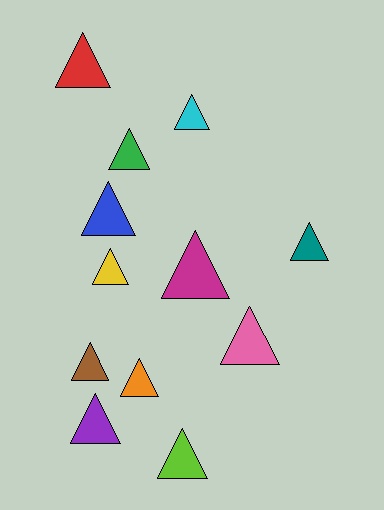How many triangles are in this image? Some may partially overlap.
There are 12 triangles.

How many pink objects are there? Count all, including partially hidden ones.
There is 1 pink object.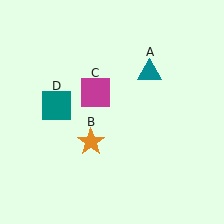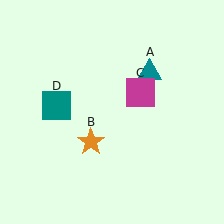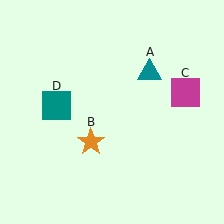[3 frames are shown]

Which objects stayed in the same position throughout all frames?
Teal triangle (object A) and orange star (object B) and teal square (object D) remained stationary.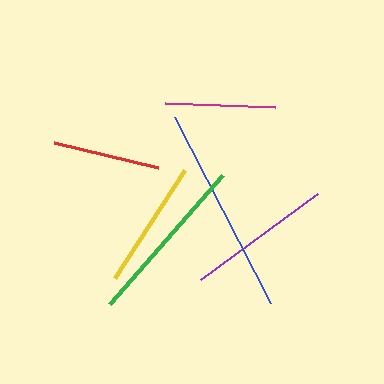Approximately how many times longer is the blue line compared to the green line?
The blue line is approximately 1.2 times the length of the green line.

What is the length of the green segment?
The green segment is approximately 171 pixels long.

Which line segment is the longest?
The blue line is the longest at approximately 210 pixels.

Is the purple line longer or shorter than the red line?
The purple line is longer than the red line.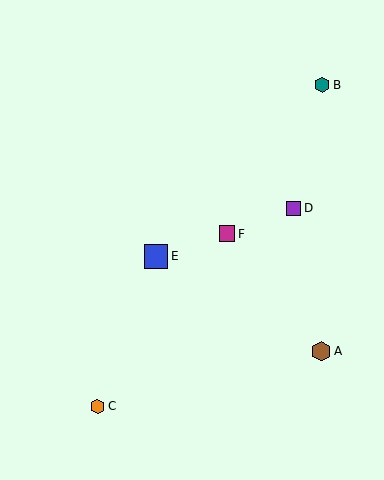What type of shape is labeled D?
Shape D is a purple square.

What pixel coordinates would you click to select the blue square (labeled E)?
Click at (156, 256) to select the blue square E.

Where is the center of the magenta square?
The center of the magenta square is at (227, 234).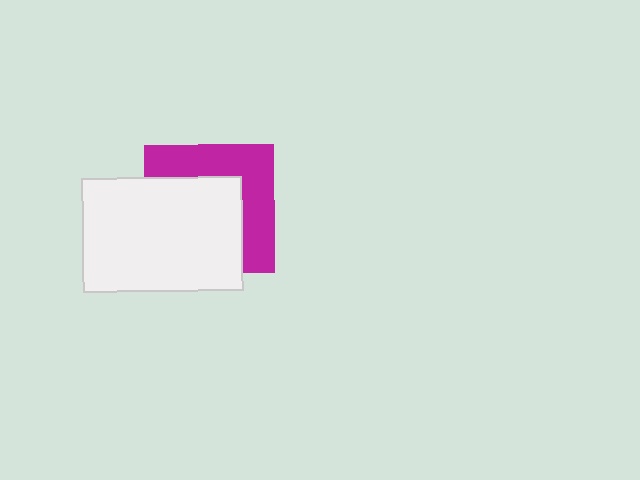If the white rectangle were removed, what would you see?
You would see the complete magenta square.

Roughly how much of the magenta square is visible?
A small part of it is visible (roughly 43%).